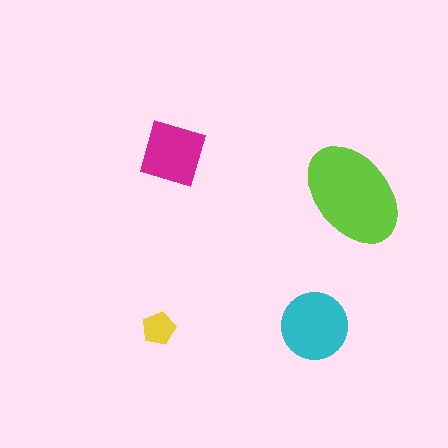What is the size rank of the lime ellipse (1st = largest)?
1st.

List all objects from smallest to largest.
The yellow pentagon, the magenta diamond, the cyan circle, the lime ellipse.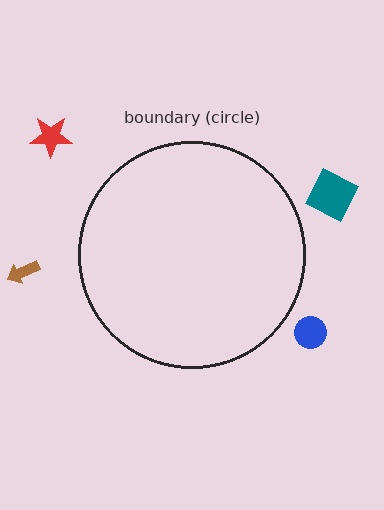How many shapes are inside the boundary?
0 inside, 4 outside.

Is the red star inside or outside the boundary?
Outside.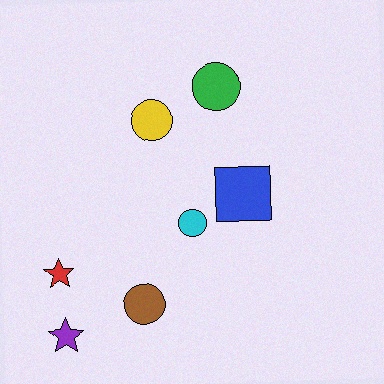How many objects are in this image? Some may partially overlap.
There are 7 objects.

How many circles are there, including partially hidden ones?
There are 4 circles.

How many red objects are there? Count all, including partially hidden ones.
There is 1 red object.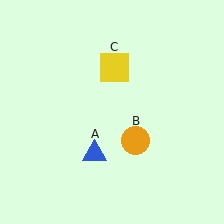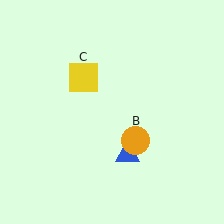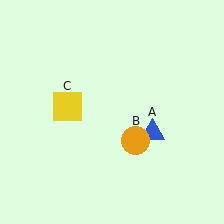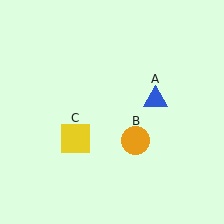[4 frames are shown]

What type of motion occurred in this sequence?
The blue triangle (object A), yellow square (object C) rotated counterclockwise around the center of the scene.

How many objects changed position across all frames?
2 objects changed position: blue triangle (object A), yellow square (object C).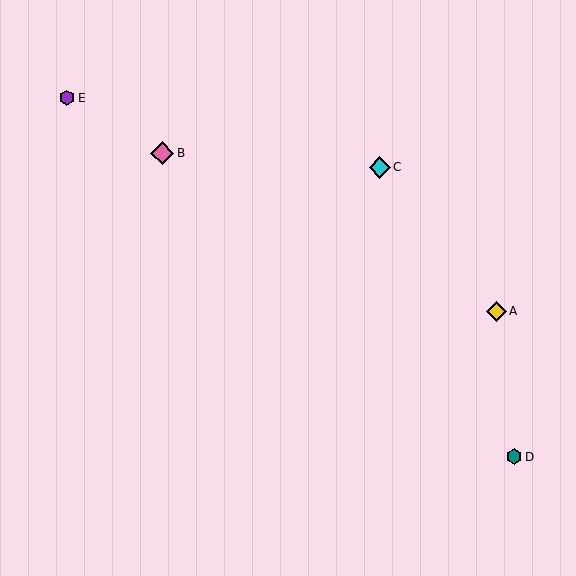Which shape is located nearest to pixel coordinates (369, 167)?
The cyan diamond (labeled C) at (380, 167) is nearest to that location.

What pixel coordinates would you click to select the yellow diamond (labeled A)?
Click at (496, 311) to select the yellow diamond A.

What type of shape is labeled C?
Shape C is a cyan diamond.